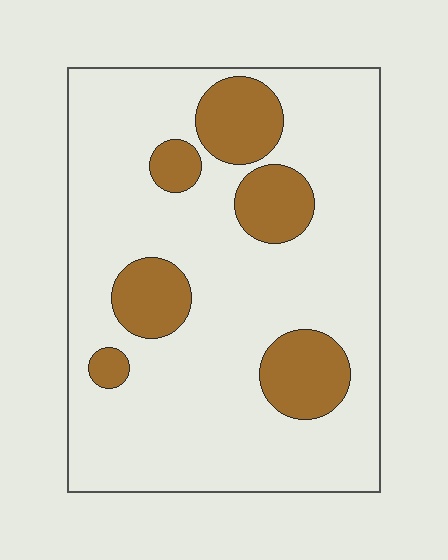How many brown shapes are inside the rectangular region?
6.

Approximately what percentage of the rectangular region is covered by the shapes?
Approximately 20%.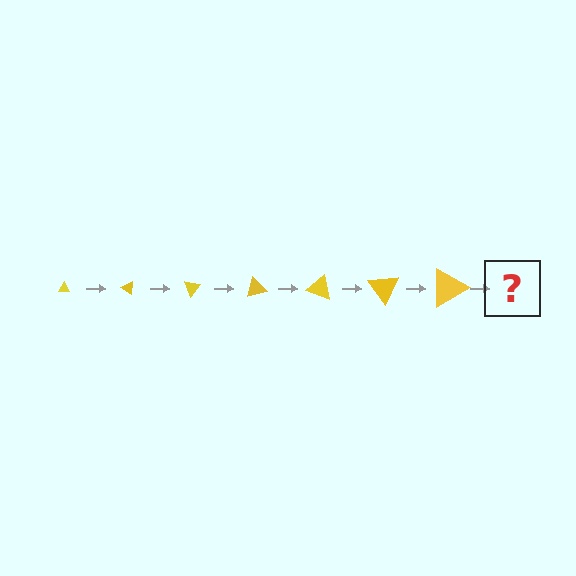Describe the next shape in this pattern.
It should be a triangle, larger than the previous one and rotated 245 degrees from the start.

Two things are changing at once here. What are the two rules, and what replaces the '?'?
The two rules are that the triangle grows larger each step and it rotates 35 degrees each step. The '?' should be a triangle, larger than the previous one and rotated 245 degrees from the start.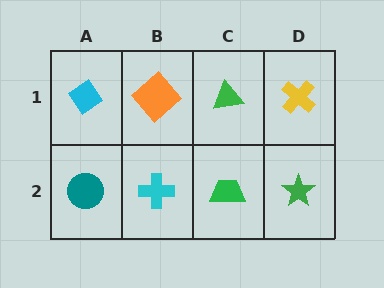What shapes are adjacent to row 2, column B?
An orange diamond (row 1, column B), a teal circle (row 2, column A), a green trapezoid (row 2, column C).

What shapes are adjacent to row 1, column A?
A teal circle (row 2, column A), an orange diamond (row 1, column B).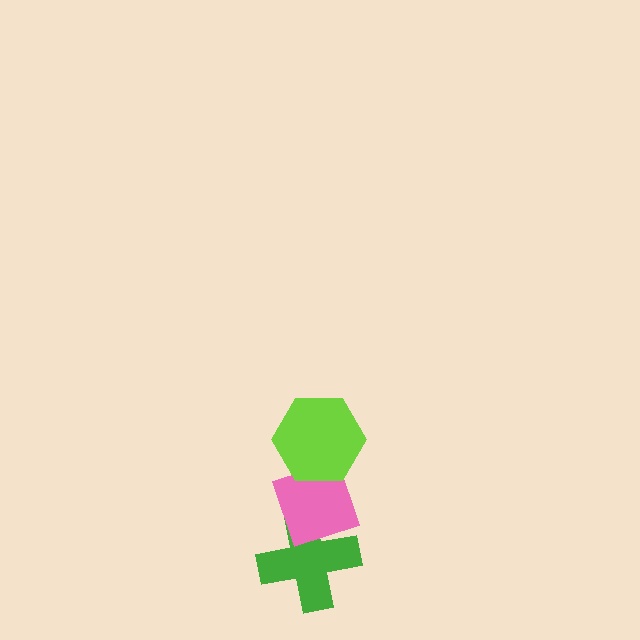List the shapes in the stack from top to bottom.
From top to bottom: the lime hexagon, the pink diamond, the green cross.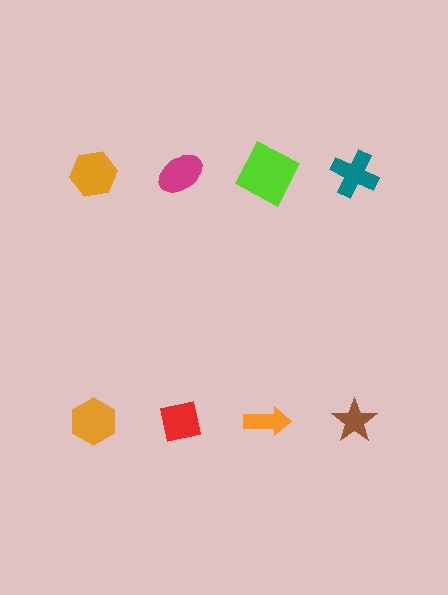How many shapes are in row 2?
4 shapes.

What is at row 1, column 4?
A teal cross.